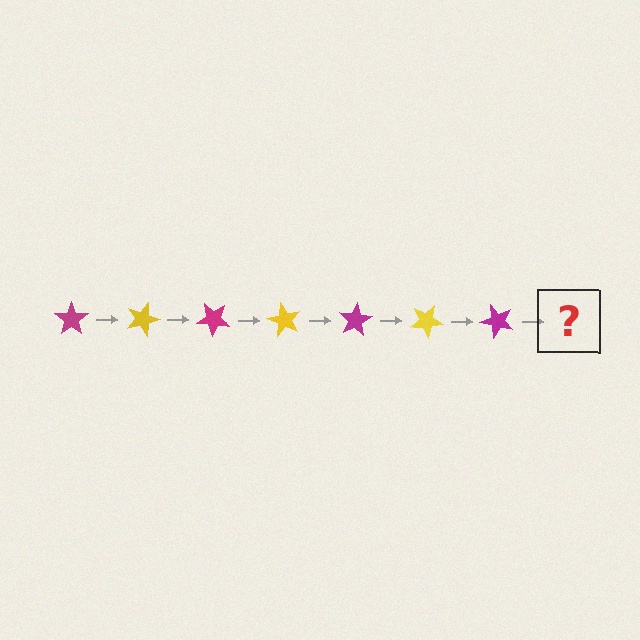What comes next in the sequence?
The next element should be a yellow star, rotated 140 degrees from the start.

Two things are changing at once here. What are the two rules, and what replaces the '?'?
The two rules are that it rotates 20 degrees each step and the color cycles through magenta and yellow. The '?' should be a yellow star, rotated 140 degrees from the start.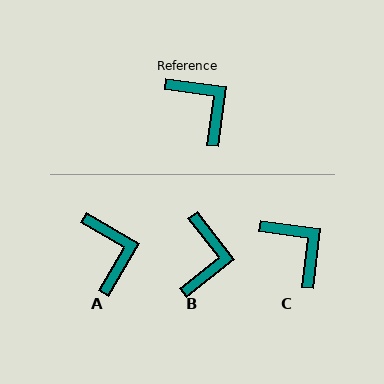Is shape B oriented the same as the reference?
No, it is off by about 44 degrees.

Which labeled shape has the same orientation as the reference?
C.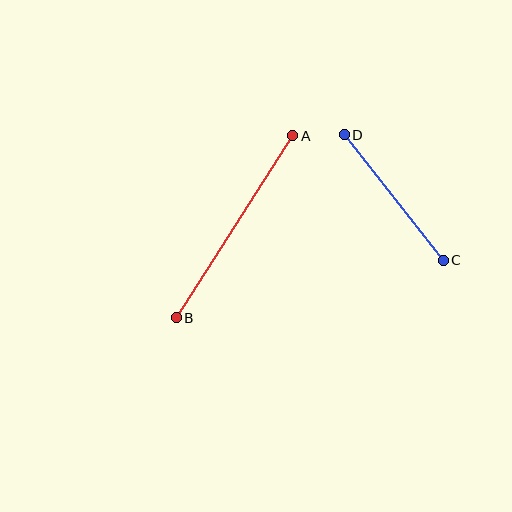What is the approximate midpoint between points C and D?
The midpoint is at approximately (394, 198) pixels.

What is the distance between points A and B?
The distance is approximately 216 pixels.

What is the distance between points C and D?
The distance is approximately 160 pixels.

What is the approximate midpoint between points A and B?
The midpoint is at approximately (235, 227) pixels.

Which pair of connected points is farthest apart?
Points A and B are farthest apart.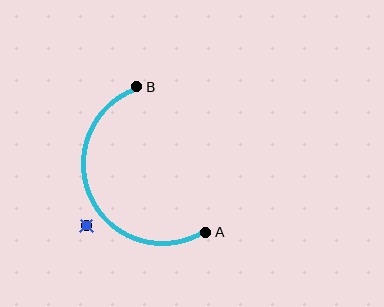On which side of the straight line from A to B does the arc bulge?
The arc bulges to the left of the straight line connecting A and B.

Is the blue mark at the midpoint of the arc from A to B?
No — the blue mark does not lie on the arc at all. It sits slightly outside the curve.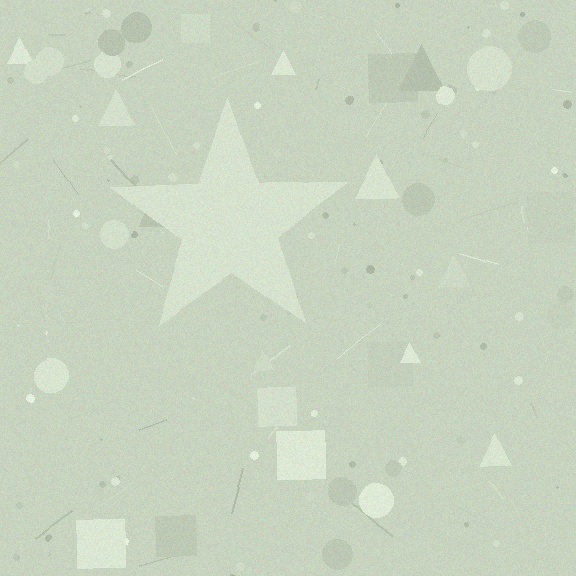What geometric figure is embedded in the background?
A star is embedded in the background.